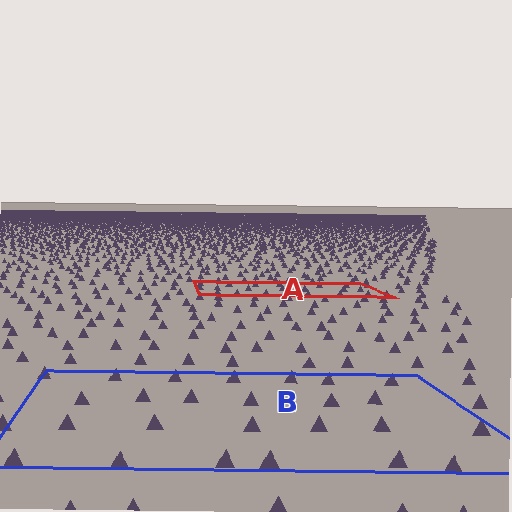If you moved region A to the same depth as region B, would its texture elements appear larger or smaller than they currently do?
They would appear larger. At a closer depth, the same texture elements are projected at a bigger on-screen size.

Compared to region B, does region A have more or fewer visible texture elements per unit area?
Region A has more texture elements per unit area — they are packed more densely because it is farther away.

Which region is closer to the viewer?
Region B is closer. The texture elements there are larger and more spread out.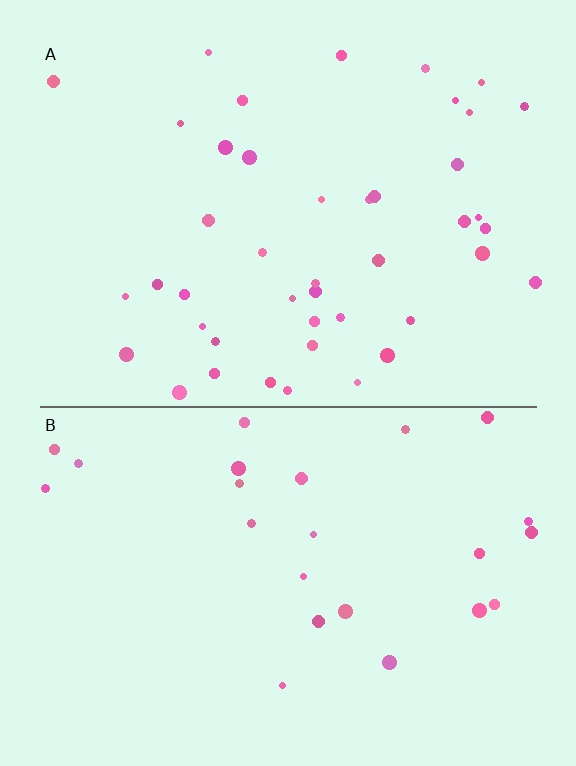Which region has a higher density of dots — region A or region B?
A (the top).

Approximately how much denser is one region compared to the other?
Approximately 1.8× — region A over region B.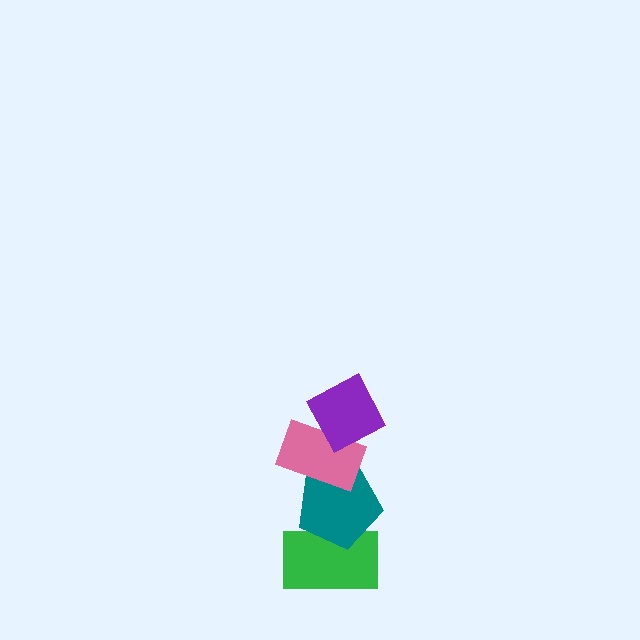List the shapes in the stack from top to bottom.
From top to bottom: the purple diamond, the pink rectangle, the teal pentagon, the green rectangle.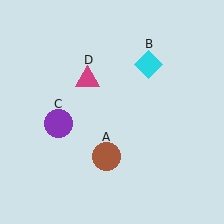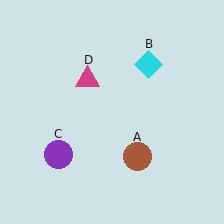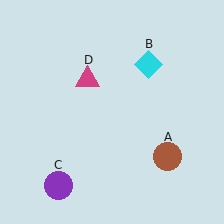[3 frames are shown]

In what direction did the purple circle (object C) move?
The purple circle (object C) moved down.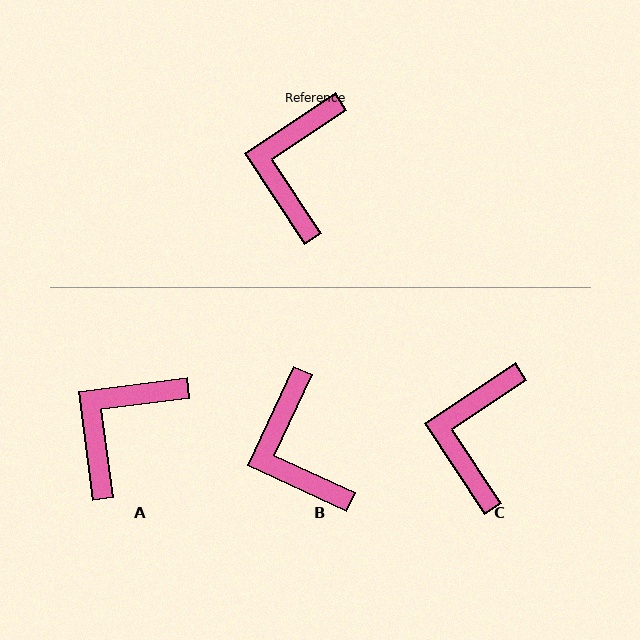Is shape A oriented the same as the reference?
No, it is off by about 26 degrees.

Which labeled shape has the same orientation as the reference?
C.